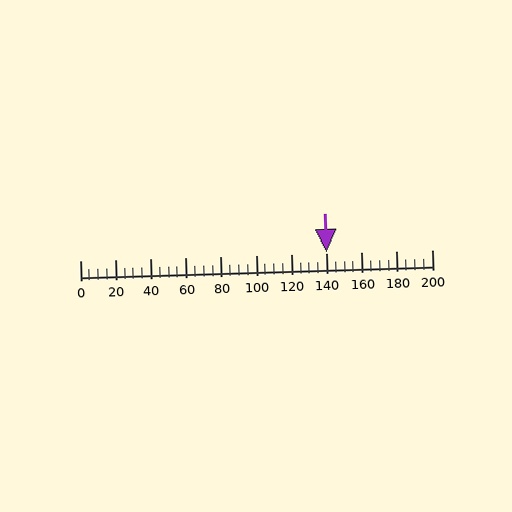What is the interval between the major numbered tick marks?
The major tick marks are spaced 20 units apart.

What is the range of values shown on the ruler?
The ruler shows values from 0 to 200.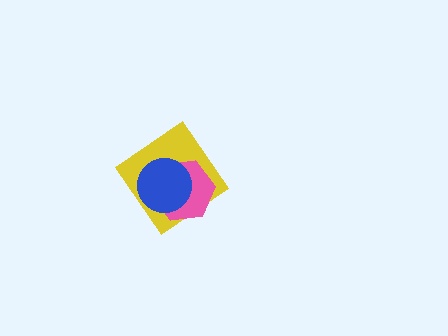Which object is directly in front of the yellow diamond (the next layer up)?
The pink hexagon is directly in front of the yellow diamond.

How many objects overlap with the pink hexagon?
2 objects overlap with the pink hexagon.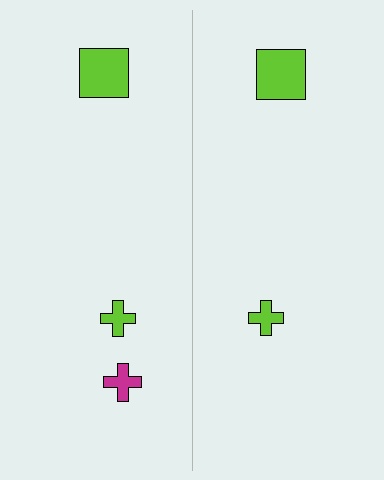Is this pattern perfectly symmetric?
No, the pattern is not perfectly symmetric. A magenta cross is missing from the right side.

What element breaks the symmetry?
A magenta cross is missing from the right side.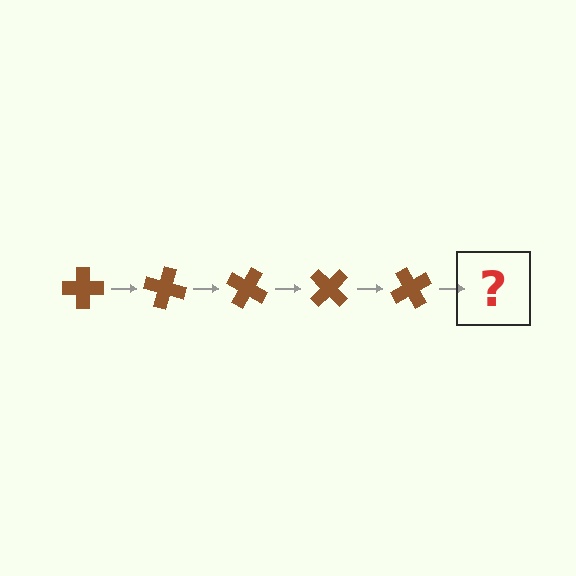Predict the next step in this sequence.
The next step is a brown cross rotated 75 degrees.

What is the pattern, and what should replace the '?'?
The pattern is that the cross rotates 15 degrees each step. The '?' should be a brown cross rotated 75 degrees.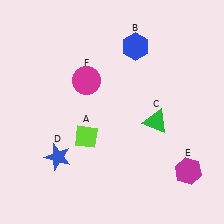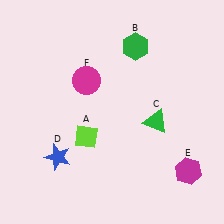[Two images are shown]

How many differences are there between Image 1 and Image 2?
There is 1 difference between the two images.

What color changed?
The hexagon (B) changed from blue in Image 1 to green in Image 2.